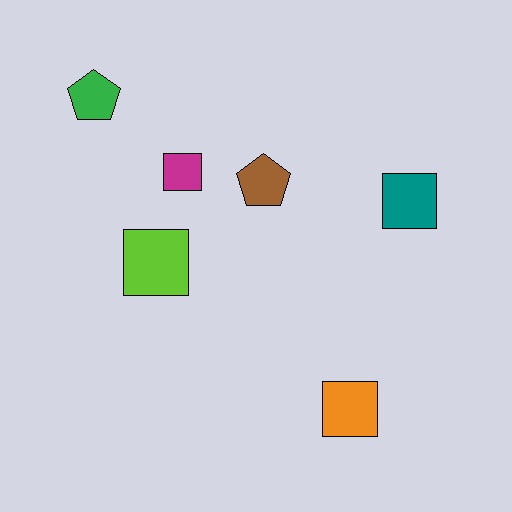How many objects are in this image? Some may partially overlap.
There are 6 objects.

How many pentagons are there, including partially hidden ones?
There are 2 pentagons.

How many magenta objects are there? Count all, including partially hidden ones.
There is 1 magenta object.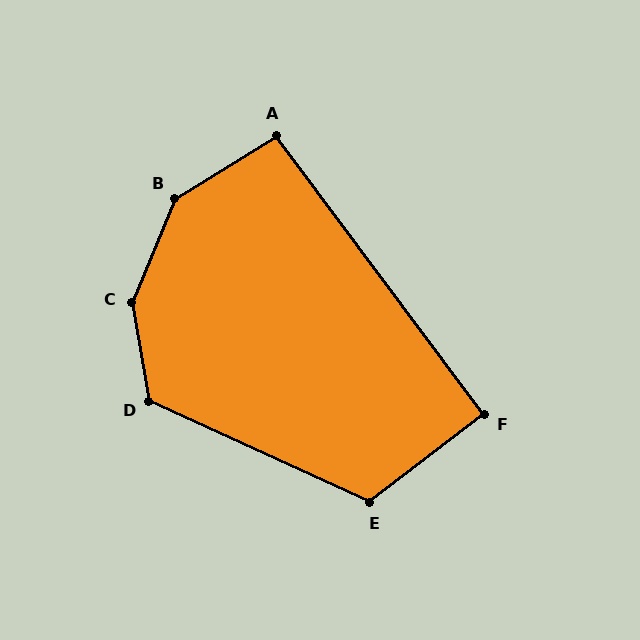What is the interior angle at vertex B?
Approximately 144 degrees (obtuse).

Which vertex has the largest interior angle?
C, at approximately 147 degrees.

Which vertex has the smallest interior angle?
F, at approximately 91 degrees.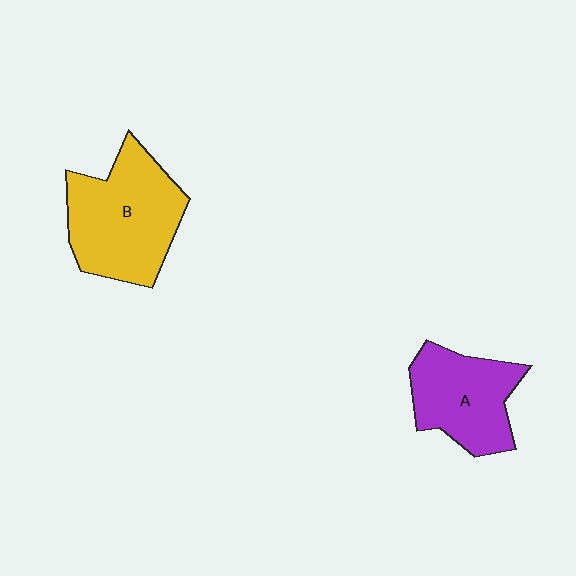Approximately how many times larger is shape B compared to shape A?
Approximately 1.3 times.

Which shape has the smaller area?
Shape A (purple).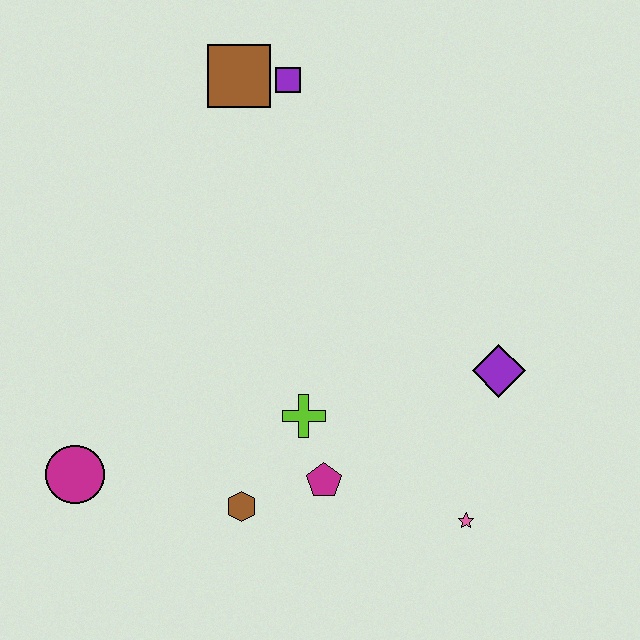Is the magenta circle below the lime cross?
Yes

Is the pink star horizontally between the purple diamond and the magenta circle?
Yes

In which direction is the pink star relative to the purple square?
The pink star is below the purple square.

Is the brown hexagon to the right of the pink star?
No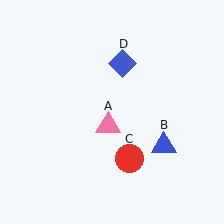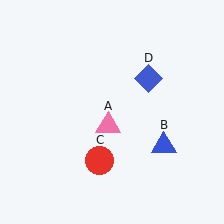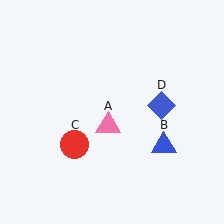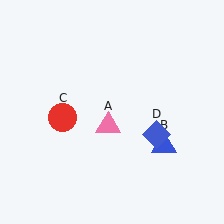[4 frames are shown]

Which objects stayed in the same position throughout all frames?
Pink triangle (object A) and blue triangle (object B) remained stationary.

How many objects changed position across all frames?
2 objects changed position: red circle (object C), blue diamond (object D).